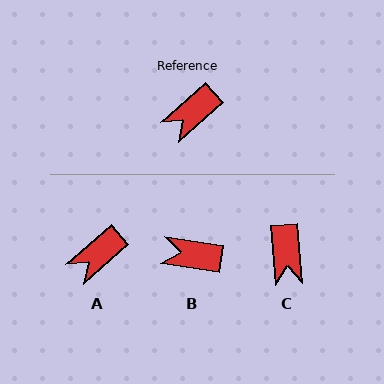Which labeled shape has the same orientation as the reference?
A.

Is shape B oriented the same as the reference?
No, it is off by about 49 degrees.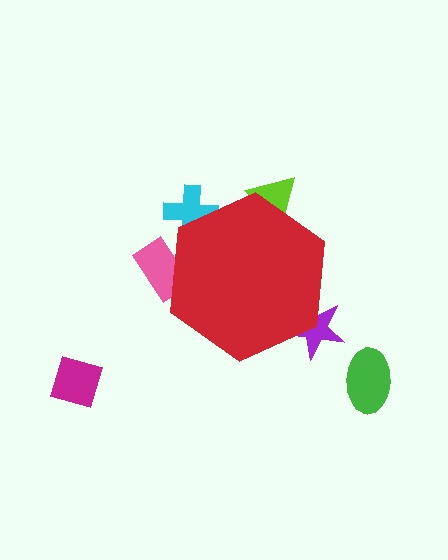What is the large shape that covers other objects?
A red hexagon.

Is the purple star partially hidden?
Yes, the purple star is partially hidden behind the red hexagon.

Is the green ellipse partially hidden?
No, the green ellipse is fully visible.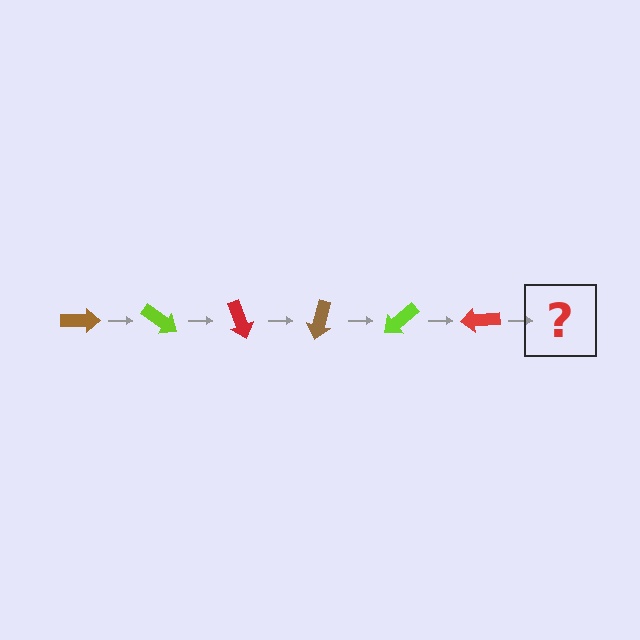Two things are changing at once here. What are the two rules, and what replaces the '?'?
The two rules are that it rotates 35 degrees each step and the color cycles through brown, lime, and red. The '?' should be a brown arrow, rotated 210 degrees from the start.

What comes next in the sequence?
The next element should be a brown arrow, rotated 210 degrees from the start.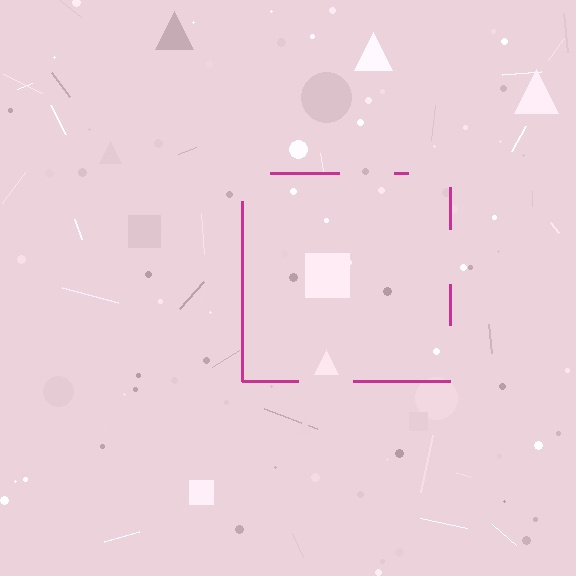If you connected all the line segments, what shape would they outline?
They would outline a square.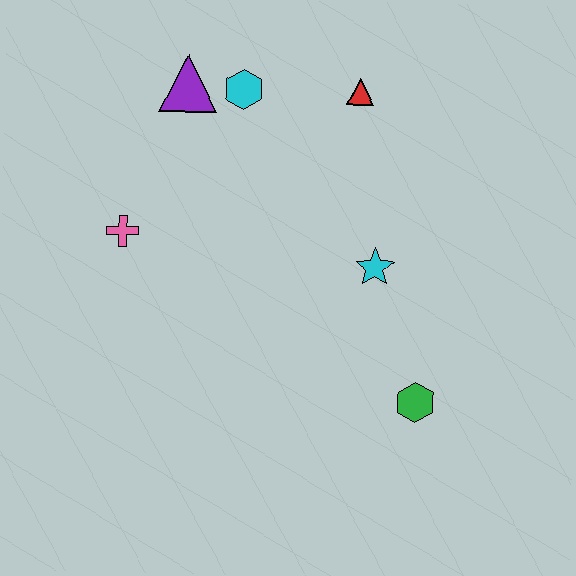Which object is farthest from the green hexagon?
The purple triangle is farthest from the green hexagon.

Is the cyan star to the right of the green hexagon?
No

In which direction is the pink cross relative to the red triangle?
The pink cross is to the left of the red triangle.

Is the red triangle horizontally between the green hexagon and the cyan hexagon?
Yes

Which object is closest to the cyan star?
The green hexagon is closest to the cyan star.